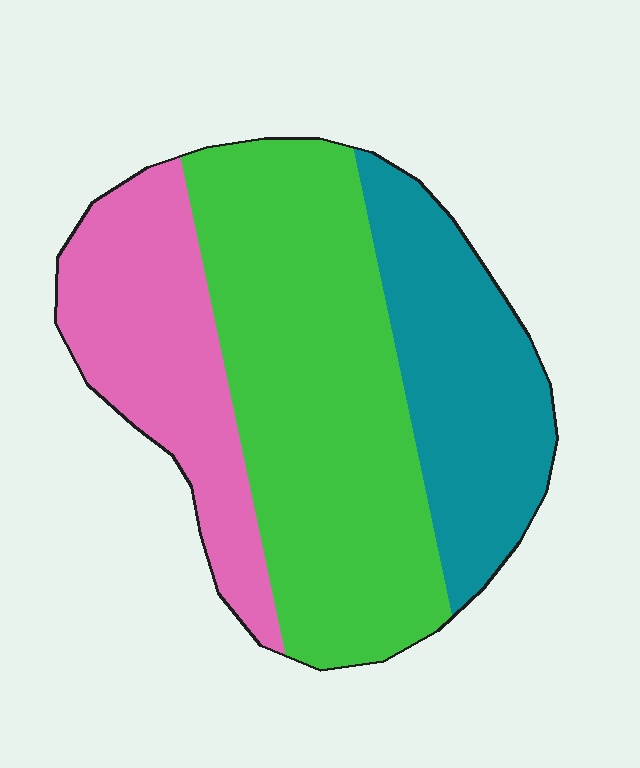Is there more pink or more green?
Green.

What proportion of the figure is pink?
Pink covers 25% of the figure.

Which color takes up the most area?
Green, at roughly 50%.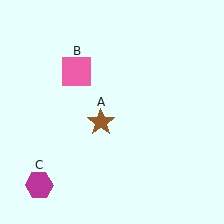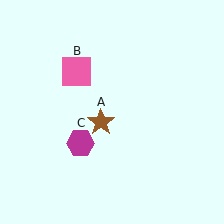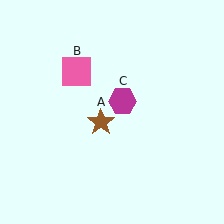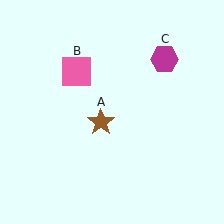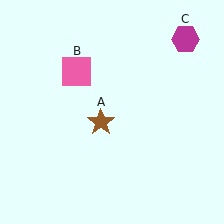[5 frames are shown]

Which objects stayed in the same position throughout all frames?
Brown star (object A) and pink square (object B) remained stationary.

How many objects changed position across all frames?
1 object changed position: magenta hexagon (object C).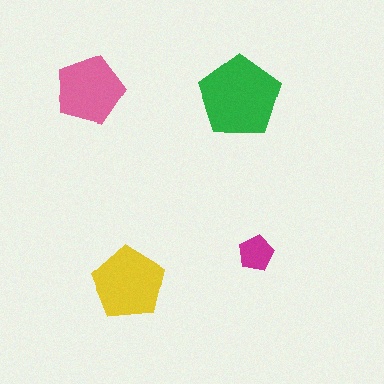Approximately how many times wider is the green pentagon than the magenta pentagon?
About 2.5 times wider.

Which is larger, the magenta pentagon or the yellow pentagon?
The yellow one.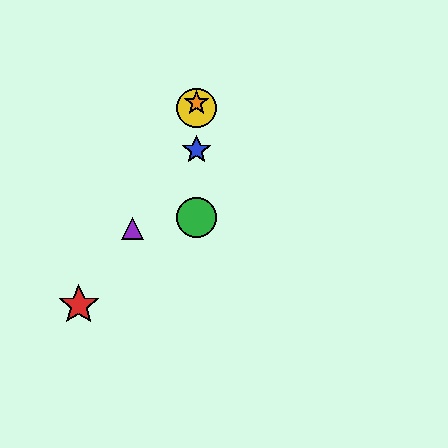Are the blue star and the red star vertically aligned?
No, the blue star is at x≈196 and the red star is at x≈79.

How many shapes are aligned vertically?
4 shapes (the blue star, the green circle, the yellow circle, the orange star) are aligned vertically.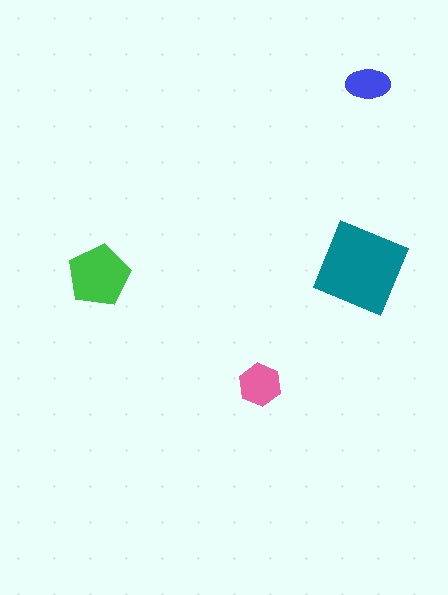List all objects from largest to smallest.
The teal square, the green pentagon, the pink hexagon, the blue ellipse.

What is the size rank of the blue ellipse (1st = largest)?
4th.